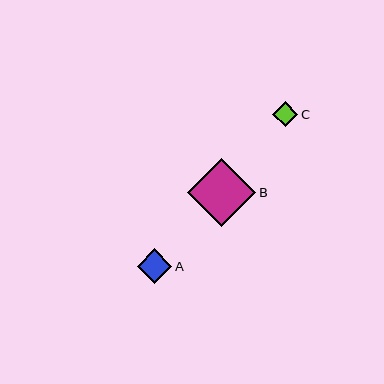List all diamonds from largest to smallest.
From largest to smallest: B, A, C.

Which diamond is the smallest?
Diamond C is the smallest with a size of approximately 25 pixels.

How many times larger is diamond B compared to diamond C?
Diamond B is approximately 2.7 times the size of diamond C.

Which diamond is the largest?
Diamond B is the largest with a size of approximately 68 pixels.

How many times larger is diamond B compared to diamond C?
Diamond B is approximately 2.7 times the size of diamond C.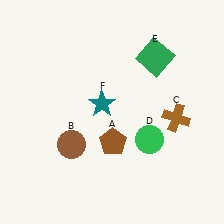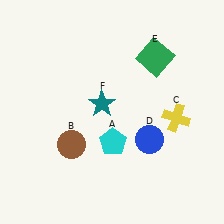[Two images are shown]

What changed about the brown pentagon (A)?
In Image 1, A is brown. In Image 2, it changed to cyan.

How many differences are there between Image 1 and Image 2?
There are 3 differences between the two images.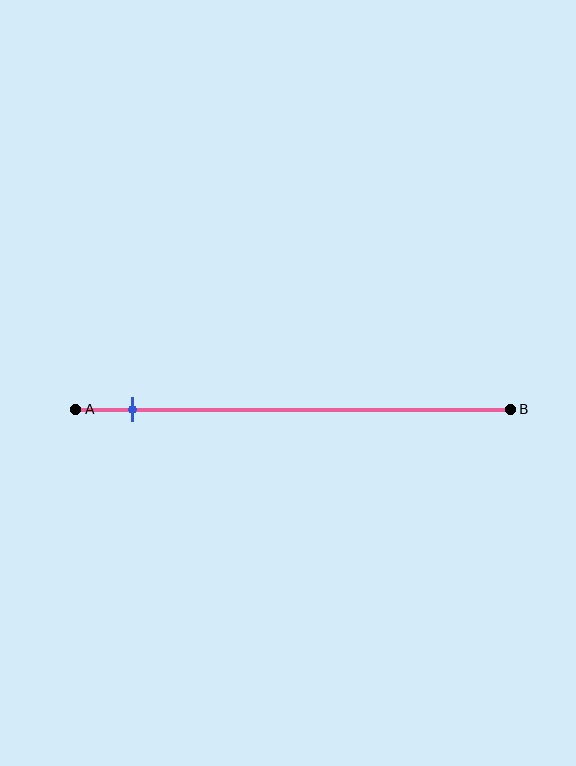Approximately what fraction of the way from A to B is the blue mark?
The blue mark is approximately 15% of the way from A to B.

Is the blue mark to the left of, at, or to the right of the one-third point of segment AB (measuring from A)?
The blue mark is to the left of the one-third point of segment AB.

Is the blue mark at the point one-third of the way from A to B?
No, the mark is at about 15% from A, not at the 33% one-third point.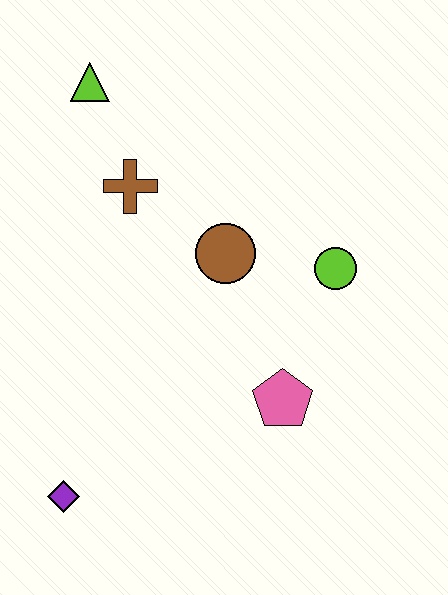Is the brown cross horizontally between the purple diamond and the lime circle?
Yes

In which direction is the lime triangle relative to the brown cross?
The lime triangle is above the brown cross.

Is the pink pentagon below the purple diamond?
No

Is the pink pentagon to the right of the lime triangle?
Yes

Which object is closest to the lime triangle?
The brown cross is closest to the lime triangle.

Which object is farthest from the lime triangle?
The purple diamond is farthest from the lime triangle.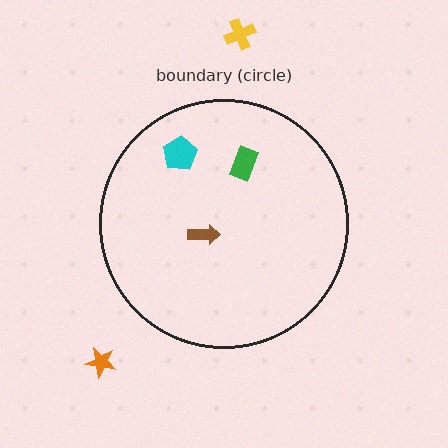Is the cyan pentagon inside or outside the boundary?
Inside.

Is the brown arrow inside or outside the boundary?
Inside.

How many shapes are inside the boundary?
3 inside, 2 outside.